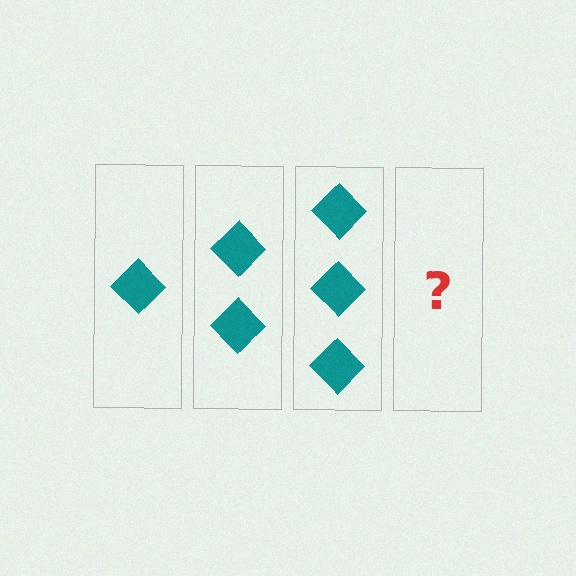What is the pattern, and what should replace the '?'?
The pattern is that each step adds one more diamond. The '?' should be 4 diamonds.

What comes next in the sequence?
The next element should be 4 diamonds.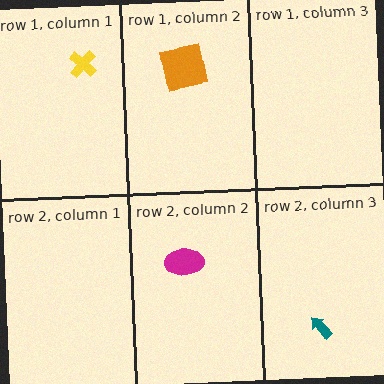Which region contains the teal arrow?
The row 2, column 3 region.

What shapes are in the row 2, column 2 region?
The magenta ellipse.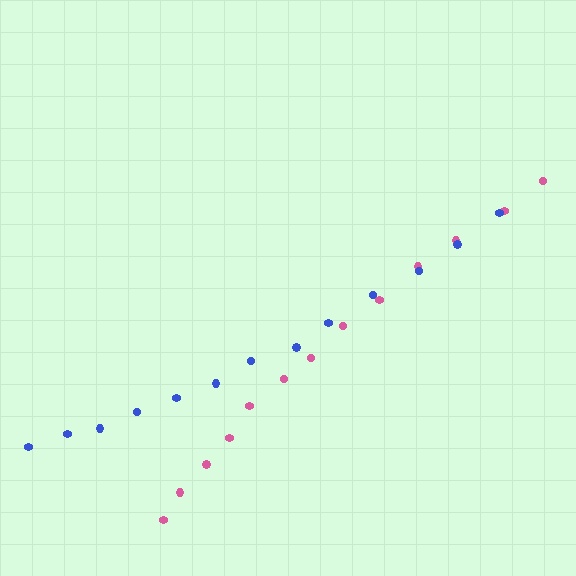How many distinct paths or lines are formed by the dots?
There are 2 distinct paths.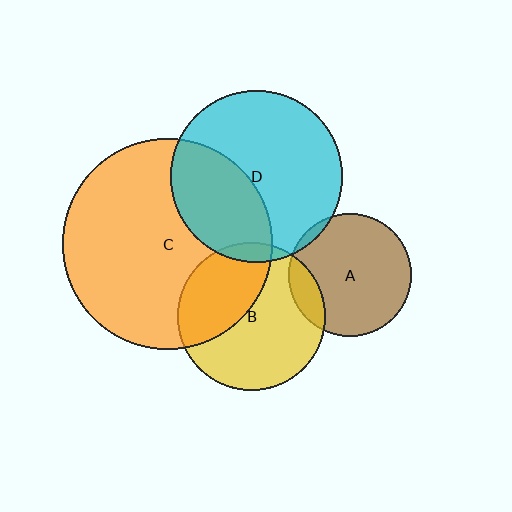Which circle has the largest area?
Circle C (orange).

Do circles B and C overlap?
Yes.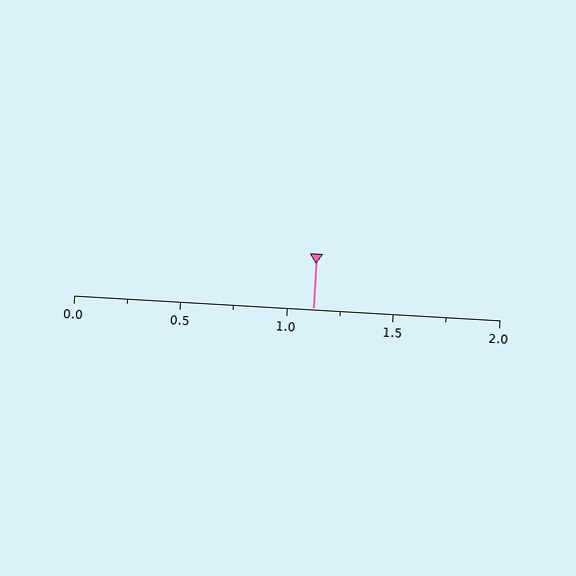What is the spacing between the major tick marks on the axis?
The major ticks are spaced 0.5 apart.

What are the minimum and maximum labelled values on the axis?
The axis runs from 0.0 to 2.0.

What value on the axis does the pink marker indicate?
The marker indicates approximately 1.12.